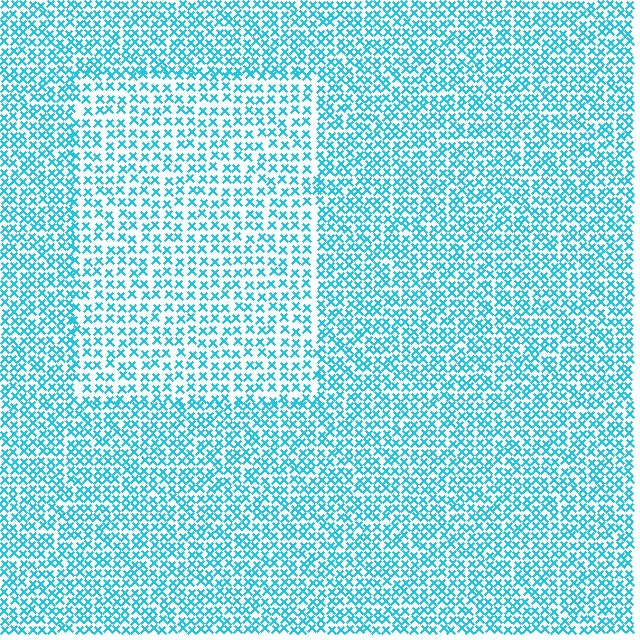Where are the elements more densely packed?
The elements are more densely packed outside the rectangle boundary.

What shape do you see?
I see a rectangle.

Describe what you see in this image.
The image contains small cyan elements arranged at two different densities. A rectangle-shaped region is visible where the elements are less densely packed than the surrounding area.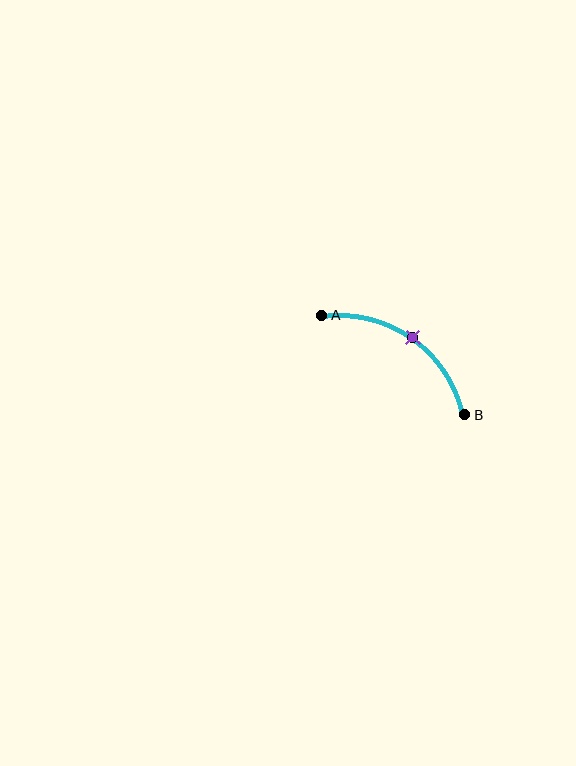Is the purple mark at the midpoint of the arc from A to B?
Yes. The purple mark lies on the arc at equal arc-length from both A and B — it is the arc midpoint.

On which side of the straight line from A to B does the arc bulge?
The arc bulges above and to the right of the straight line connecting A and B.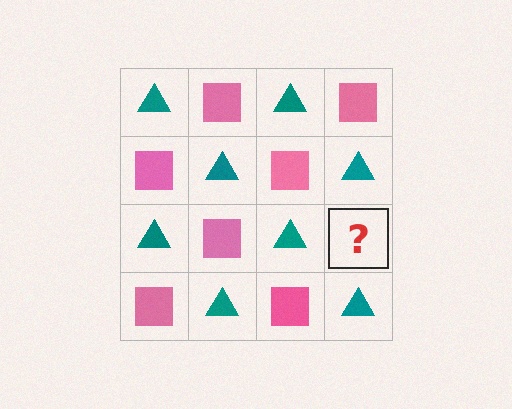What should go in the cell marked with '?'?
The missing cell should contain a pink square.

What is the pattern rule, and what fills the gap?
The rule is that it alternates teal triangle and pink square in a checkerboard pattern. The gap should be filled with a pink square.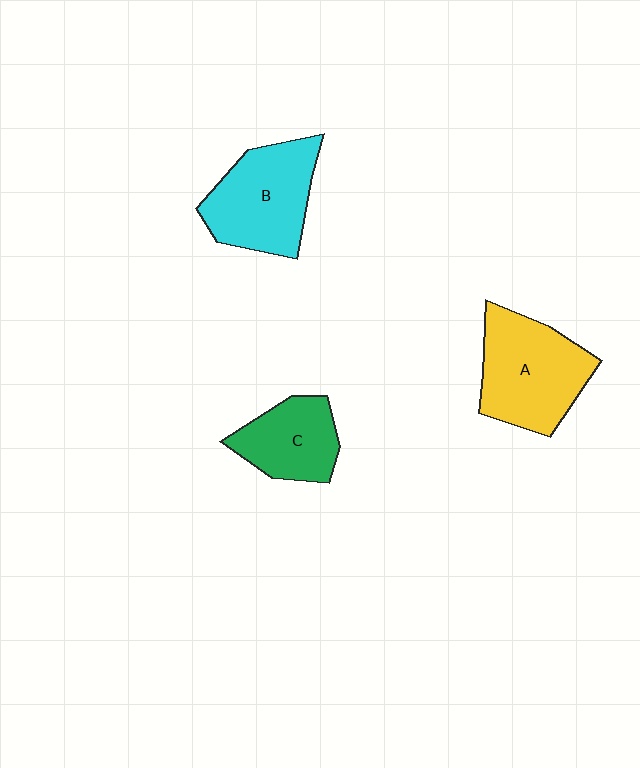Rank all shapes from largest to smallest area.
From largest to smallest: A (yellow), B (cyan), C (green).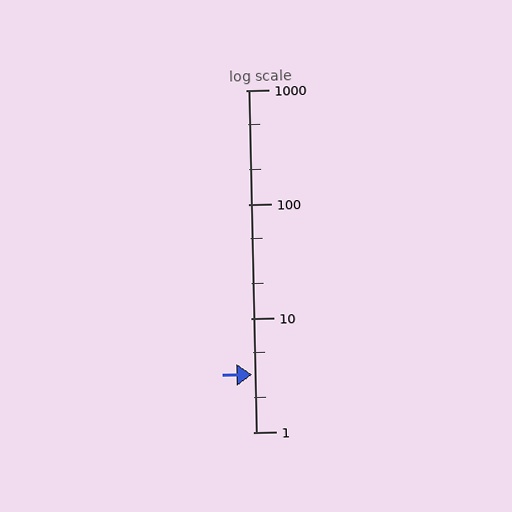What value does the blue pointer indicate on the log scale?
The pointer indicates approximately 3.2.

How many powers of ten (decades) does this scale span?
The scale spans 3 decades, from 1 to 1000.